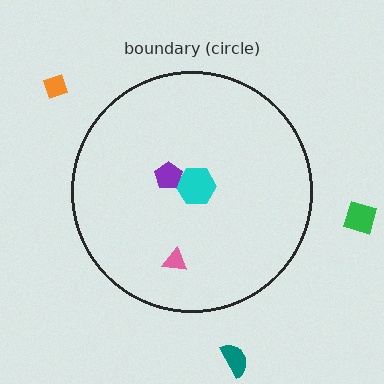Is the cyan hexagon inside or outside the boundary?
Inside.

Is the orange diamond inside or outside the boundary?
Outside.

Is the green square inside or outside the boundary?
Outside.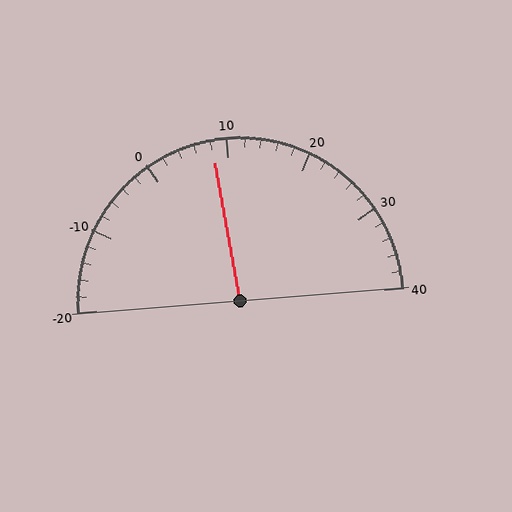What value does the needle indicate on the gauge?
The needle indicates approximately 8.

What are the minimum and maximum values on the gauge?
The gauge ranges from -20 to 40.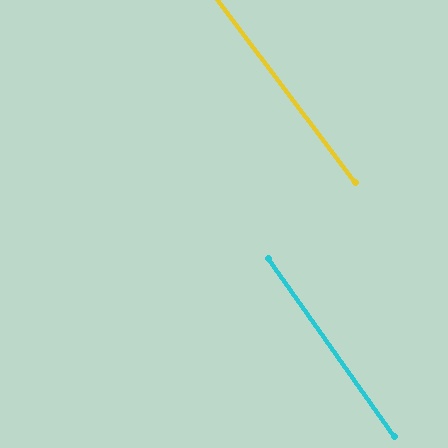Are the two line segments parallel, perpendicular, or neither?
Parallel — their directions differ by only 1.7°.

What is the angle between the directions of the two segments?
Approximately 2 degrees.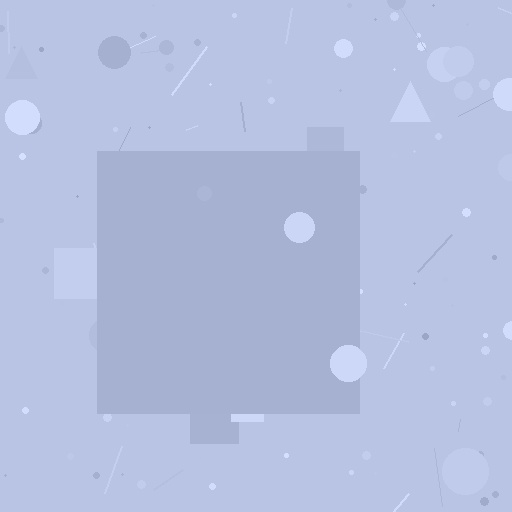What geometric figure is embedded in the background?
A square is embedded in the background.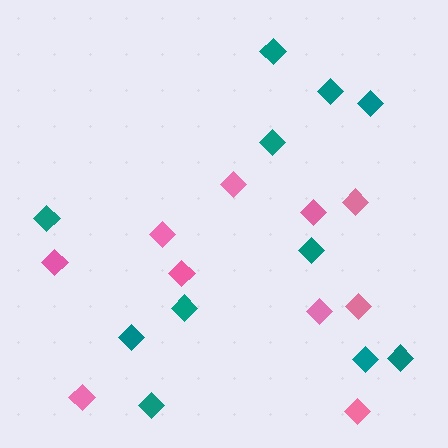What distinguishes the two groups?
There are 2 groups: one group of teal diamonds (11) and one group of pink diamonds (10).